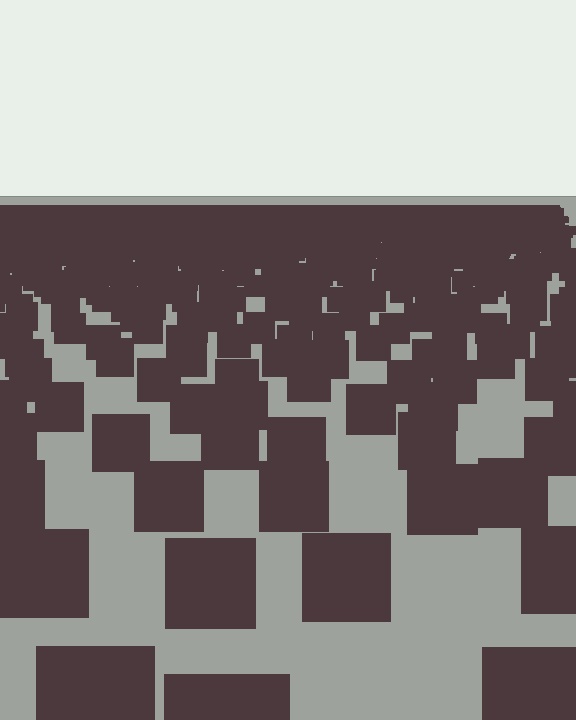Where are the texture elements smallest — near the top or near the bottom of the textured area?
Near the top.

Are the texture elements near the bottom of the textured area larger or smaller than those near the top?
Larger. Near the bottom, elements are closer to the viewer and appear at a bigger on-screen size.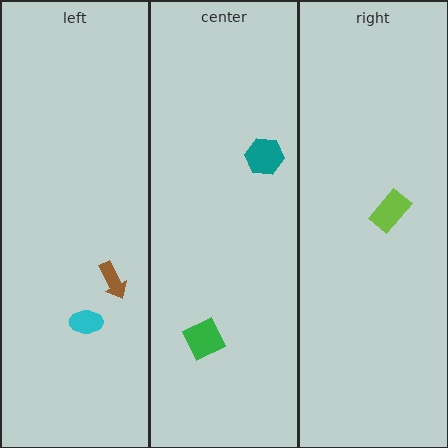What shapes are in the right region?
The lime rectangle.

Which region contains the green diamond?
The center region.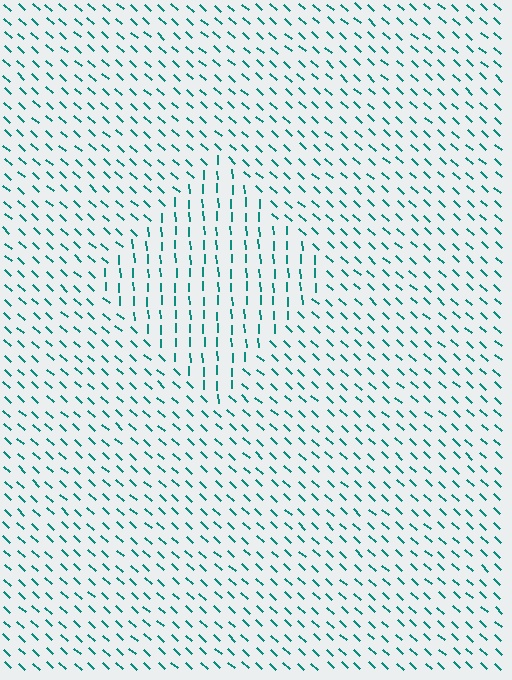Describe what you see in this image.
The image is filled with small teal line segments. A diamond region in the image has lines oriented differently from the surrounding lines, creating a visible texture boundary.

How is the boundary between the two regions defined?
The boundary is defined purely by a change in line orientation (approximately 45 degrees difference). All lines are the same color and thickness.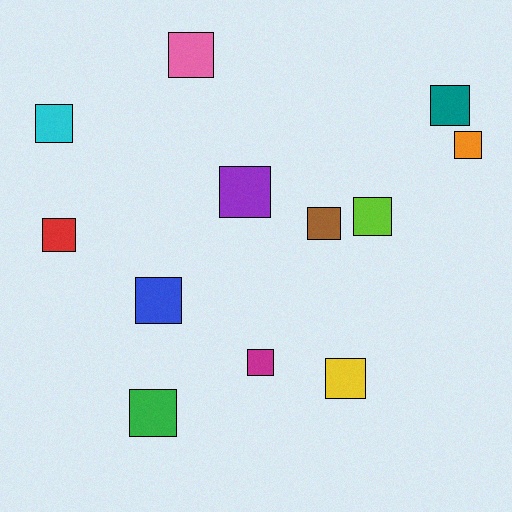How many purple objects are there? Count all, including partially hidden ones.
There is 1 purple object.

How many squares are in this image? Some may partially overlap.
There are 12 squares.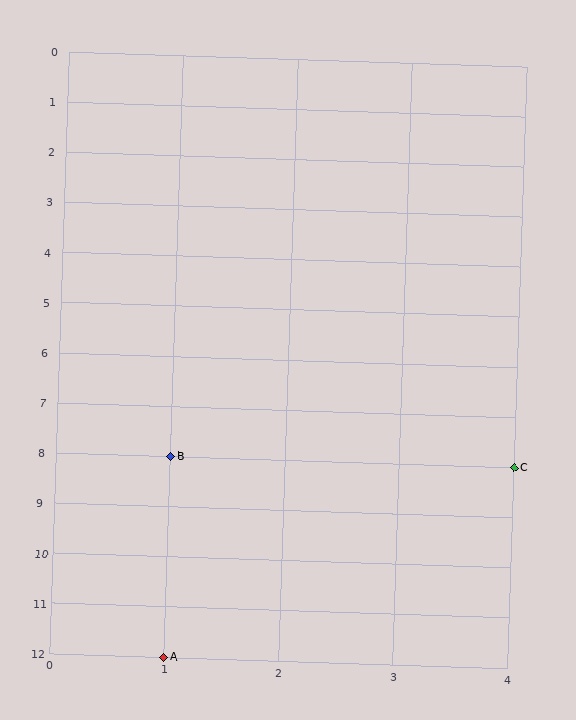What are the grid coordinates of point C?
Point C is at grid coordinates (4, 8).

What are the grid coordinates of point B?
Point B is at grid coordinates (1, 8).